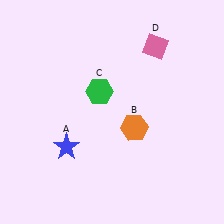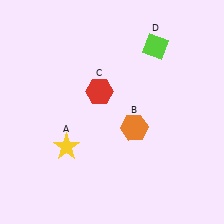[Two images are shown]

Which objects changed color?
A changed from blue to yellow. C changed from green to red. D changed from pink to lime.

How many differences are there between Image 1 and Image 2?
There are 3 differences between the two images.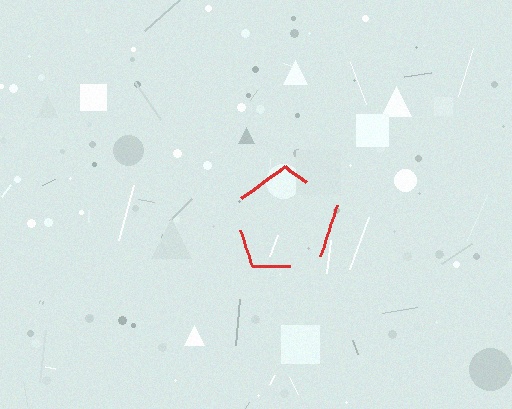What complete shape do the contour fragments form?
The contour fragments form a pentagon.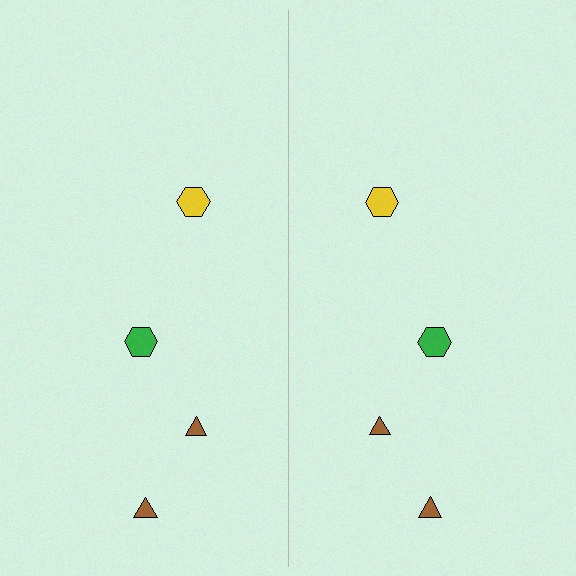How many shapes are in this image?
There are 8 shapes in this image.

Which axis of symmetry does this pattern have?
The pattern has a vertical axis of symmetry running through the center of the image.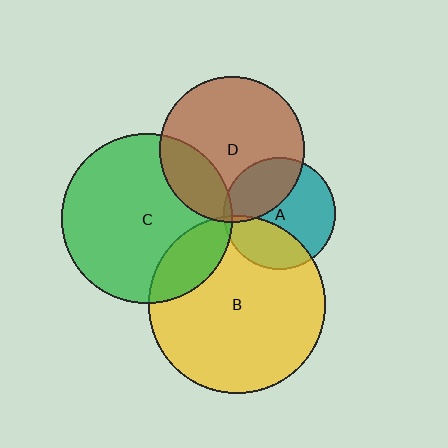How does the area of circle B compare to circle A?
Approximately 2.5 times.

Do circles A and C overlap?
Yes.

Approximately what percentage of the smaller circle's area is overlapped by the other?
Approximately 5%.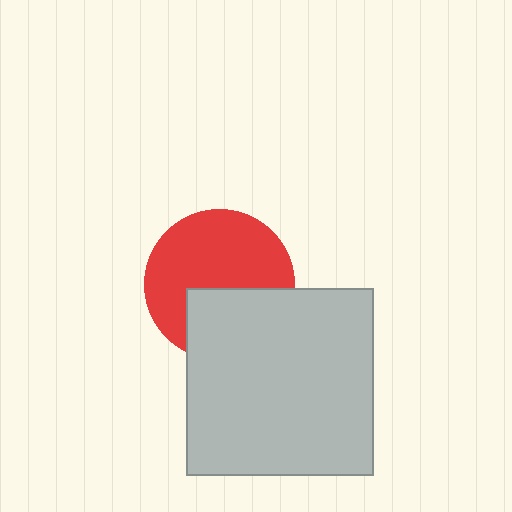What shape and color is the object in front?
The object in front is a light gray square.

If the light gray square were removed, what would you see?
You would see the complete red circle.